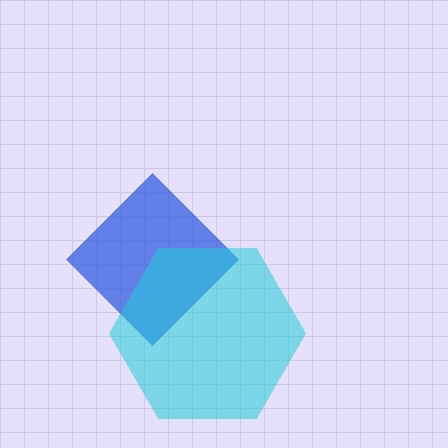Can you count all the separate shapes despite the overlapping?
Yes, there are 2 separate shapes.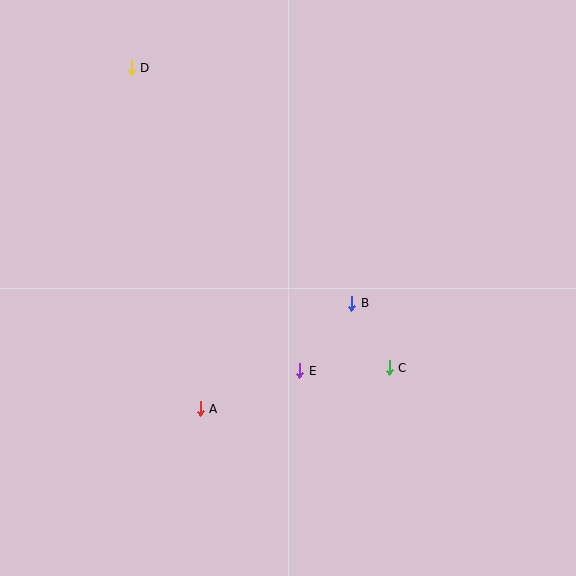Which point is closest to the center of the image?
Point B at (352, 303) is closest to the center.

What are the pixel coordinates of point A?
Point A is at (200, 409).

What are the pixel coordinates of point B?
Point B is at (352, 303).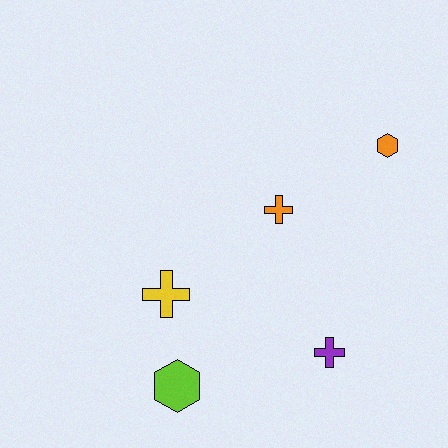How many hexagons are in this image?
There are 2 hexagons.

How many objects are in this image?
There are 5 objects.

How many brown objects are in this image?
There are no brown objects.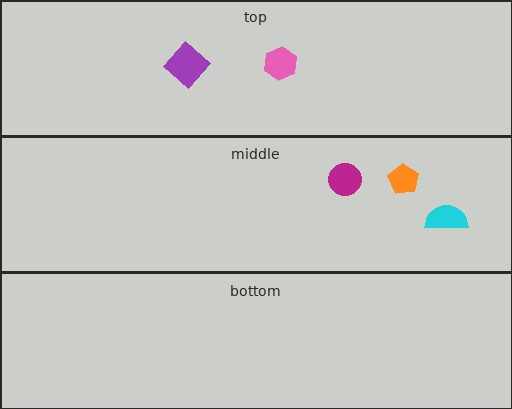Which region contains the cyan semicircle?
The middle region.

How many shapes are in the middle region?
3.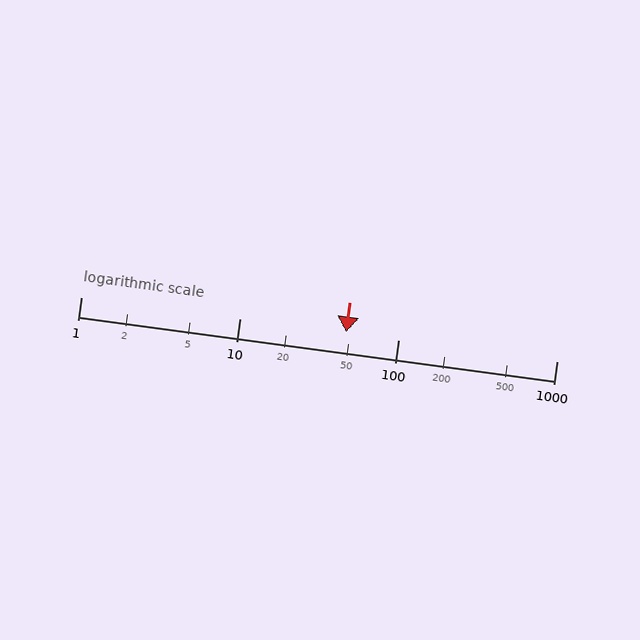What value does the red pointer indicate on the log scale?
The pointer indicates approximately 47.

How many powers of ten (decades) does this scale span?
The scale spans 3 decades, from 1 to 1000.